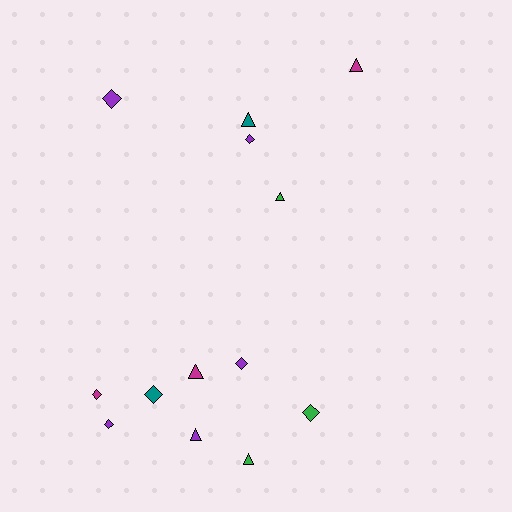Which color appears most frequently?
Purple, with 5 objects.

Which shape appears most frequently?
Diamond, with 7 objects.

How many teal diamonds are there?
There is 1 teal diamond.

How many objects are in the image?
There are 13 objects.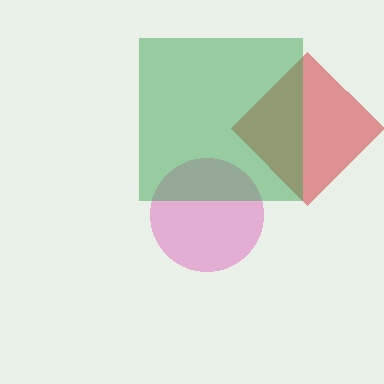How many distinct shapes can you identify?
There are 3 distinct shapes: a pink circle, a red diamond, a green square.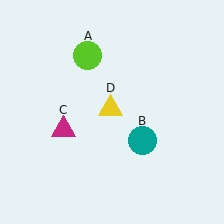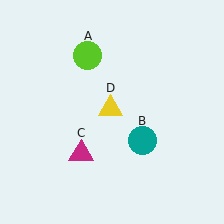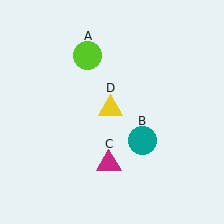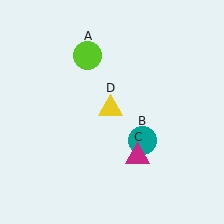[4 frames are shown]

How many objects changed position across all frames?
1 object changed position: magenta triangle (object C).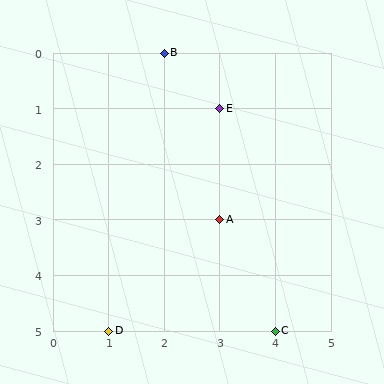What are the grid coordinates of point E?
Point E is at grid coordinates (3, 1).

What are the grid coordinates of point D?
Point D is at grid coordinates (1, 5).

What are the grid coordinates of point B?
Point B is at grid coordinates (2, 0).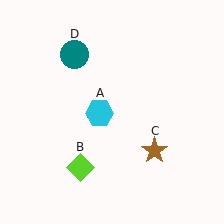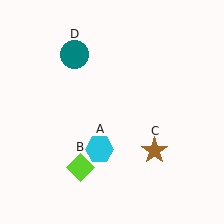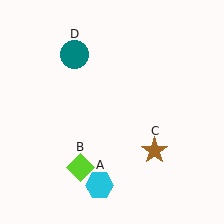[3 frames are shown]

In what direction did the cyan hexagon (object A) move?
The cyan hexagon (object A) moved down.